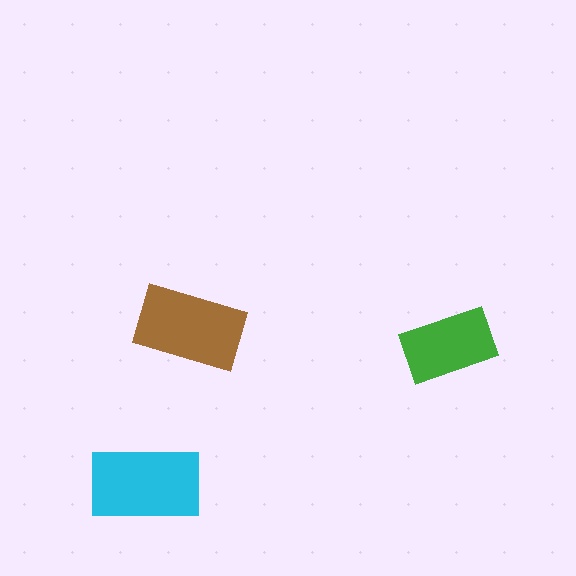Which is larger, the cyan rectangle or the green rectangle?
The cyan one.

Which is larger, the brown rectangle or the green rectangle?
The brown one.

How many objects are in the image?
There are 3 objects in the image.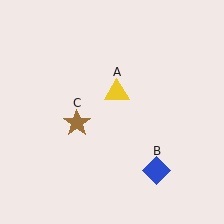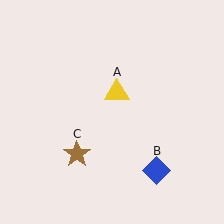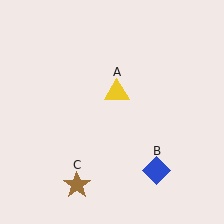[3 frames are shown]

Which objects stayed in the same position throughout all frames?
Yellow triangle (object A) and blue diamond (object B) remained stationary.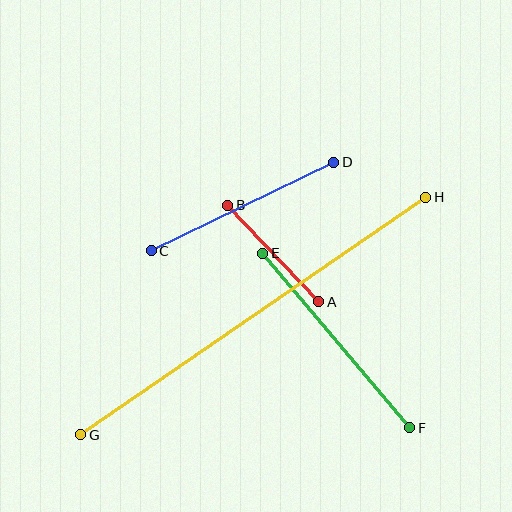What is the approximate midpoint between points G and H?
The midpoint is at approximately (253, 316) pixels.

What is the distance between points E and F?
The distance is approximately 228 pixels.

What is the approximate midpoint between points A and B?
The midpoint is at approximately (273, 253) pixels.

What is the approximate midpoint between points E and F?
The midpoint is at approximately (336, 340) pixels.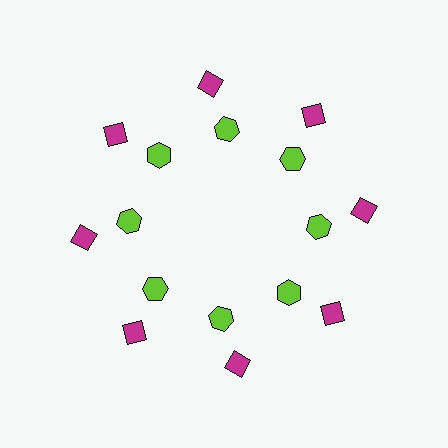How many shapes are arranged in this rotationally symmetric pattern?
There are 16 shapes, arranged in 8 groups of 2.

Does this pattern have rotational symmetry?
Yes, this pattern has 8-fold rotational symmetry. It looks the same after rotating 45 degrees around the center.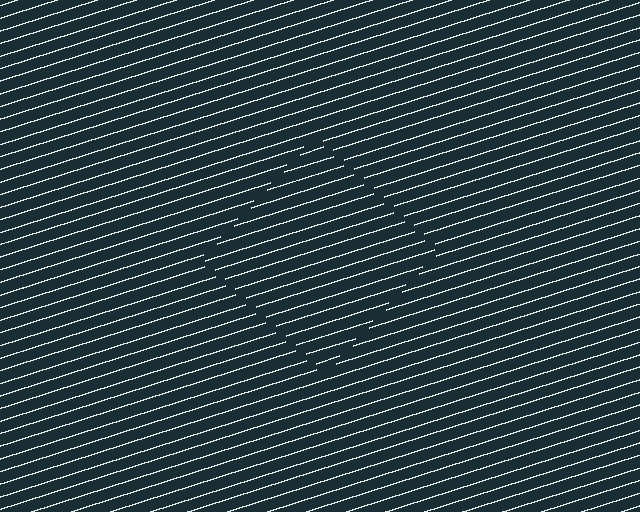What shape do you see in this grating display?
An illusory square. The interior of the shape contains the same grating, shifted by half a period — the contour is defined by the phase discontinuity where line-ends from the inner and outer gratings abut.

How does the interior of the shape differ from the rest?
The interior of the shape contains the same grating, shifted by half a period — the contour is defined by the phase discontinuity where line-ends from the inner and outer gratings abut.